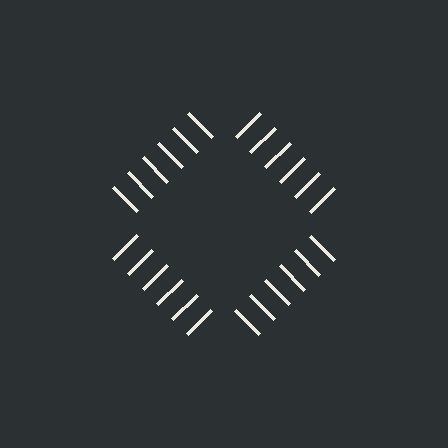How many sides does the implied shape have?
4 sides — the line-ends trace a square.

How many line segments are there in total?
24 — 6 along each of the 4 edges.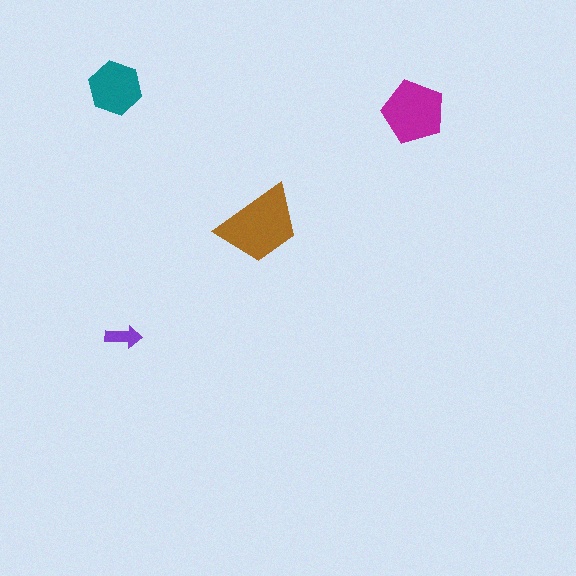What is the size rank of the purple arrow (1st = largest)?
4th.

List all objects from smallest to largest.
The purple arrow, the teal hexagon, the magenta pentagon, the brown trapezoid.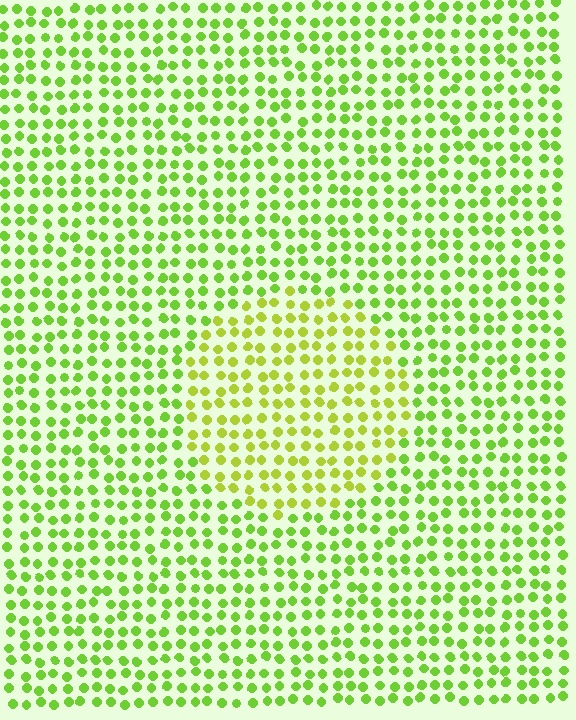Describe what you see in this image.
The image is filled with small lime elements in a uniform arrangement. A circle-shaped region is visible where the elements are tinted to a slightly different hue, forming a subtle color boundary.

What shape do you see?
I see a circle.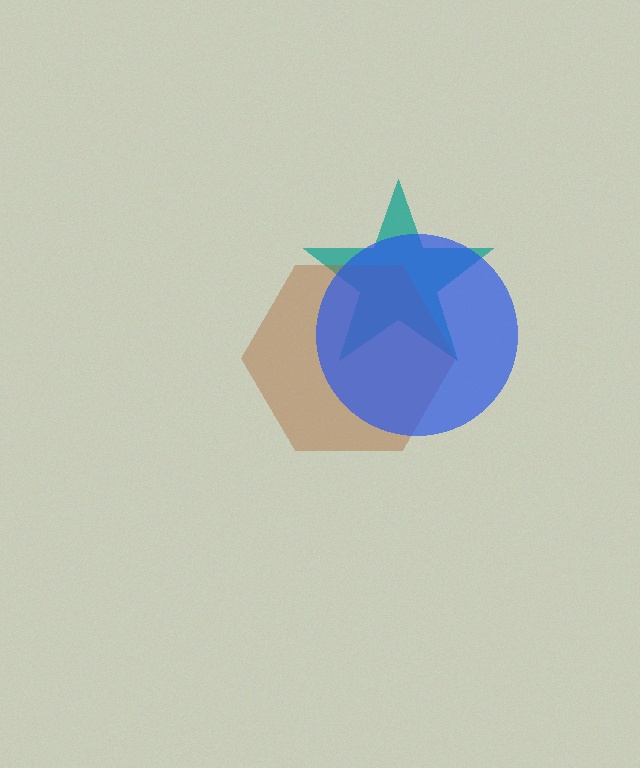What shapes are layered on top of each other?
The layered shapes are: a teal star, a brown hexagon, a blue circle.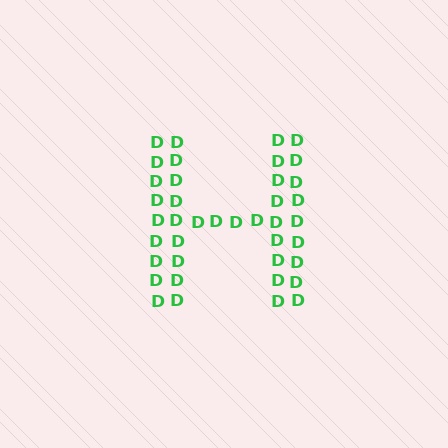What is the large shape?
The large shape is the letter H.